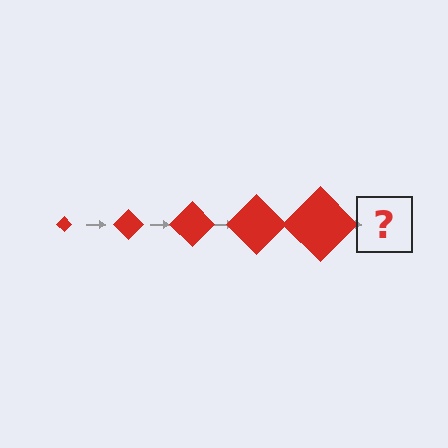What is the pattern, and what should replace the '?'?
The pattern is that the diamond gets progressively larger each step. The '?' should be a red diamond, larger than the previous one.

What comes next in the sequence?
The next element should be a red diamond, larger than the previous one.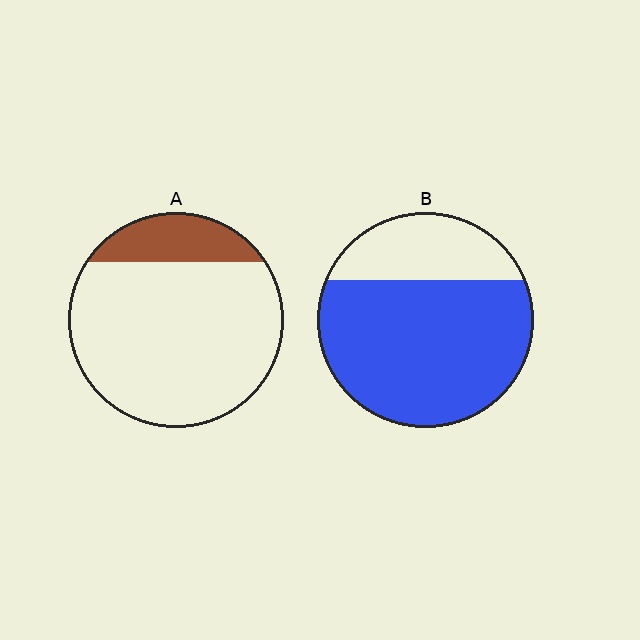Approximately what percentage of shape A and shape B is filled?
A is approximately 20% and B is approximately 75%.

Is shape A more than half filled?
No.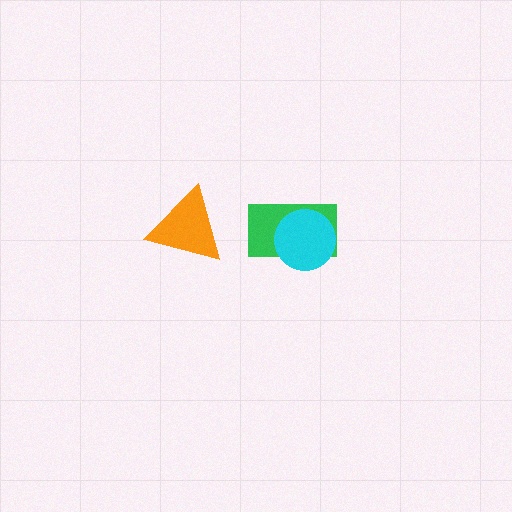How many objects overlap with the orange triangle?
0 objects overlap with the orange triangle.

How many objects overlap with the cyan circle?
1 object overlaps with the cyan circle.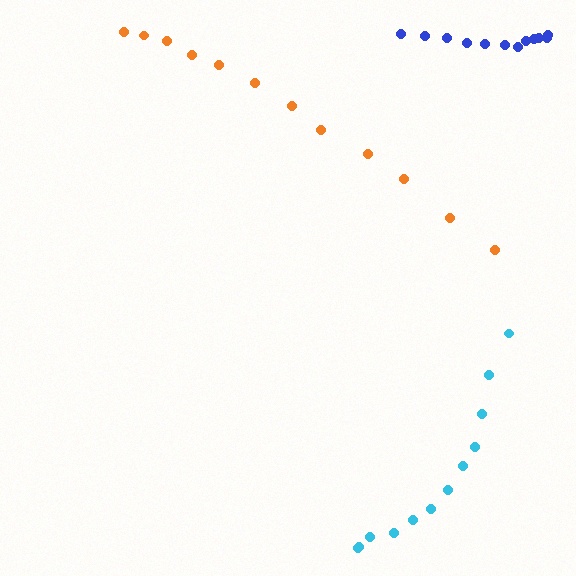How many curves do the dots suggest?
There are 3 distinct paths.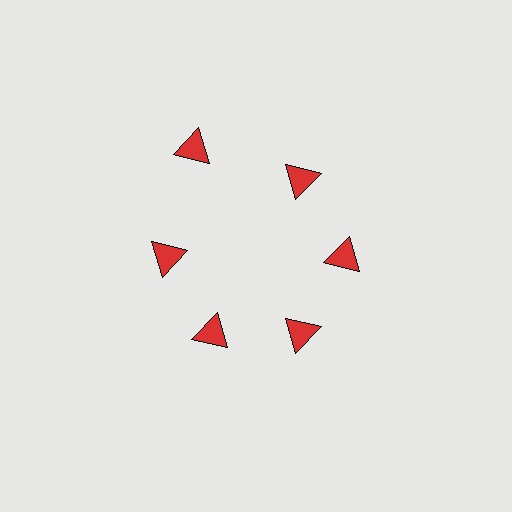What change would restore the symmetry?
The symmetry would be restored by moving it inward, back onto the ring so that all 6 triangles sit at equal angles and equal distance from the center.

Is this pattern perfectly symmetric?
No. The 6 red triangles are arranged in a ring, but one element near the 11 o'clock position is pushed outward from the center, breaking the 6-fold rotational symmetry.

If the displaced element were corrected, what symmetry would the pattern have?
It would have 6-fold rotational symmetry — the pattern would map onto itself every 60 degrees.